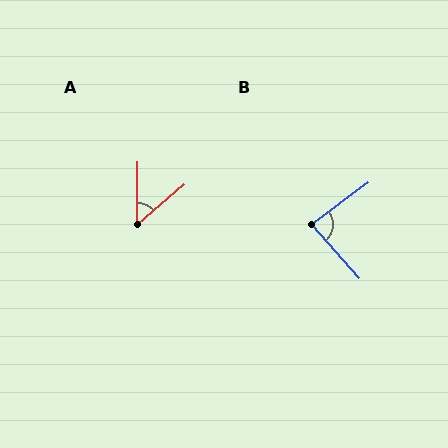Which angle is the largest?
B, at approximately 85 degrees.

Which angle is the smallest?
A, at approximately 49 degrees.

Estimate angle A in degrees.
Approximately 49 degrees.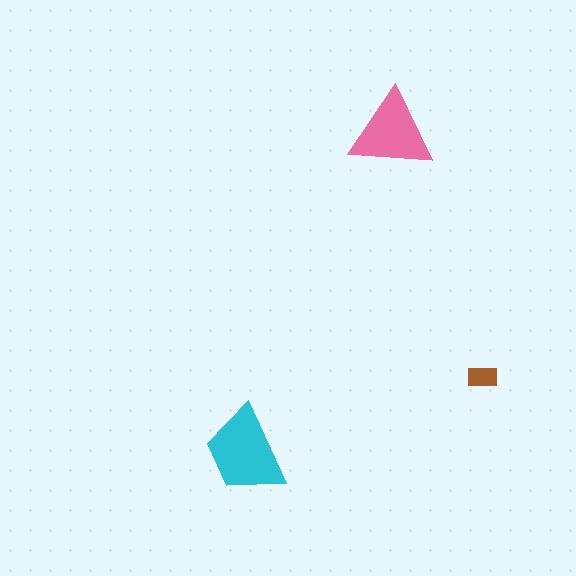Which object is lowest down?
The cyan trapezoid is bottommost.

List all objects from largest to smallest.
The cyan trapezoid, the pink triangle, the brown rectangle.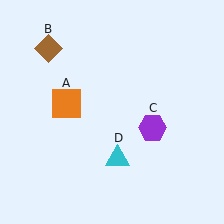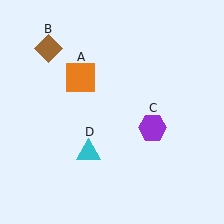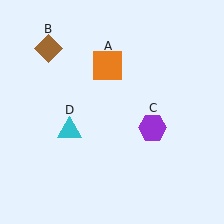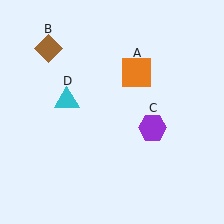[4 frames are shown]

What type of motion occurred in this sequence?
The orange square (object A), cyan triangle (object D) rotated clockwise around the center of the scene.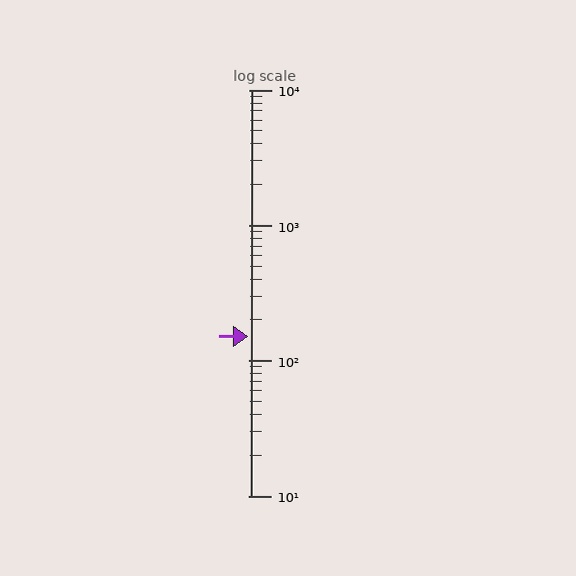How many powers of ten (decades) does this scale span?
The scale spans 3 decades, from 10 to 10000.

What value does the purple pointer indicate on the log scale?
The pointer indicates approximately 150.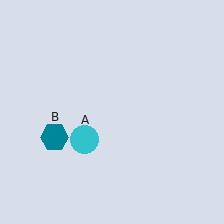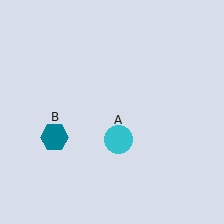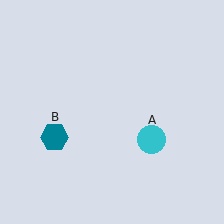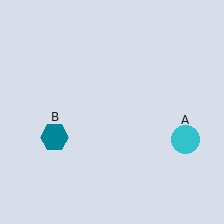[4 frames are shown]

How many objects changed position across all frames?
1 object changed position: cyan circle (object A).